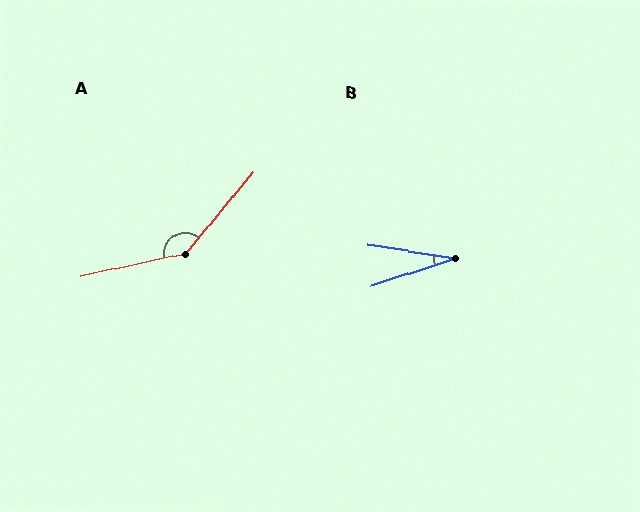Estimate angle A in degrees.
Approximately 142 degrees.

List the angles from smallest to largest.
B (27°), A (142°).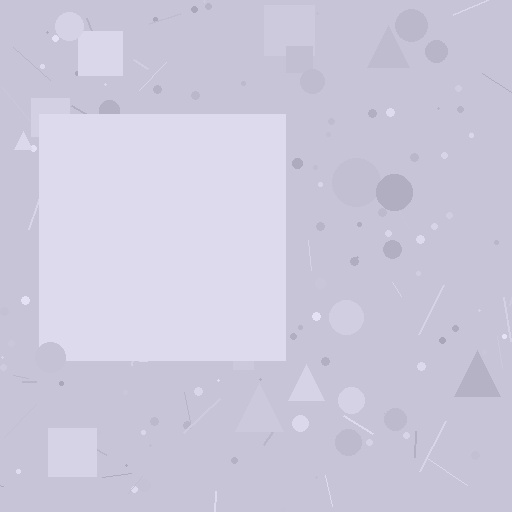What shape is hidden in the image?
A square is hidden in the image.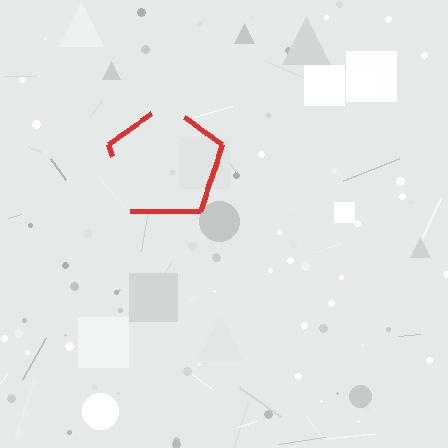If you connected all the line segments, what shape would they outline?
They would outline a pentagon.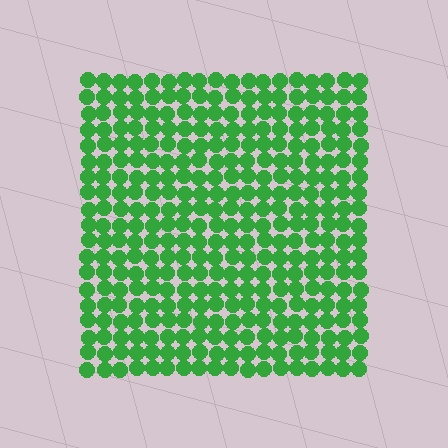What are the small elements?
The small elements are circles.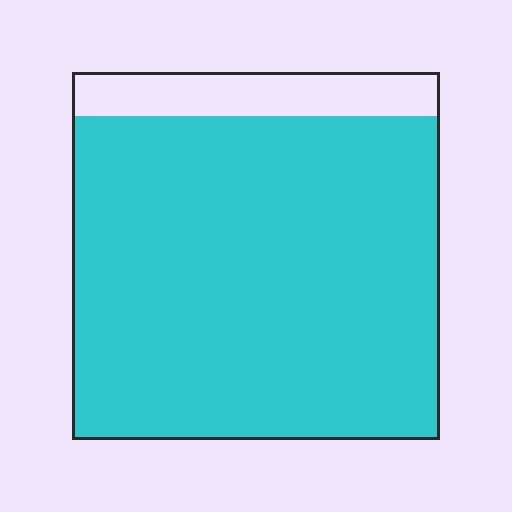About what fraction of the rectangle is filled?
About seven eighths (7/8).